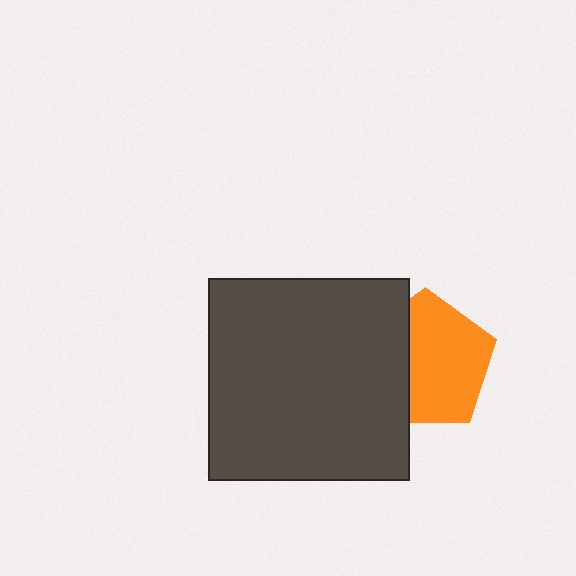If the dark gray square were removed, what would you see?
You would see the complete orange pentagon.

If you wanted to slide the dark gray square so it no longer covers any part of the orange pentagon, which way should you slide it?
Slide it left — that is the most direct way to separate the two shapes.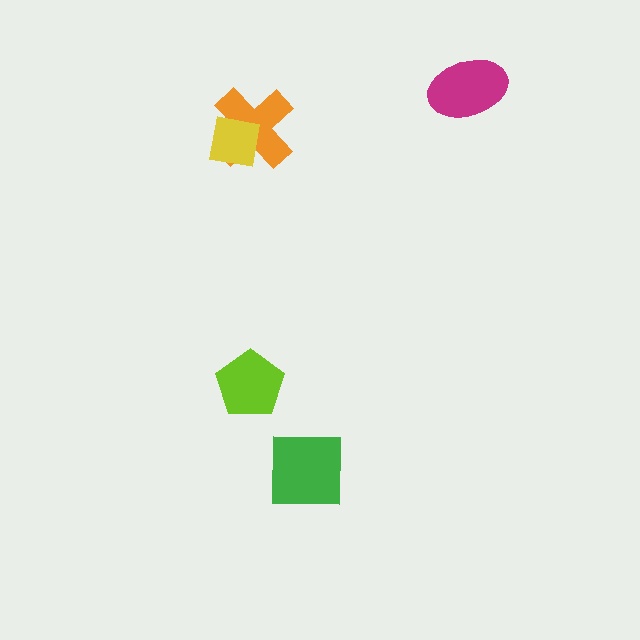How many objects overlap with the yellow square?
1 object overlaps with the yellow square.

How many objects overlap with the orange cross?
1 object overlaps with the orange cross.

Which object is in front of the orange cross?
The yellow square is in front of the orange cross.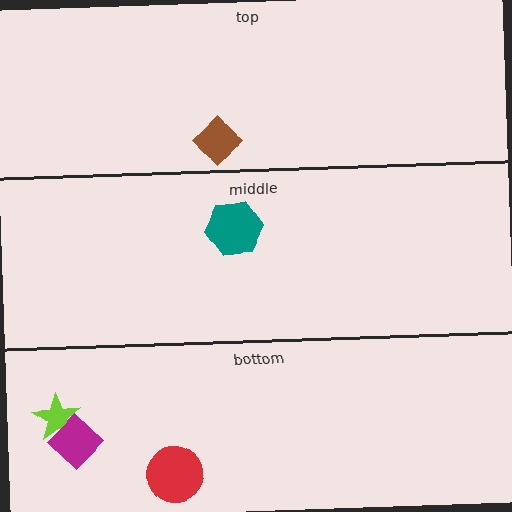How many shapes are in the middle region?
1.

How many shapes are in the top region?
1.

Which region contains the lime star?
The bottom region.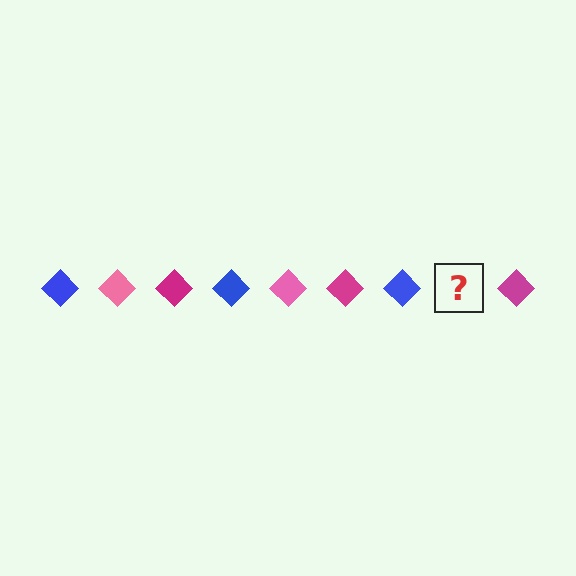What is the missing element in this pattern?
The missing element is a pink diamond.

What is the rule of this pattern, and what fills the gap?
The rule is that the pattern cycles through blue, pink, magenta diamonds. The gap should be filled with a pink diamond.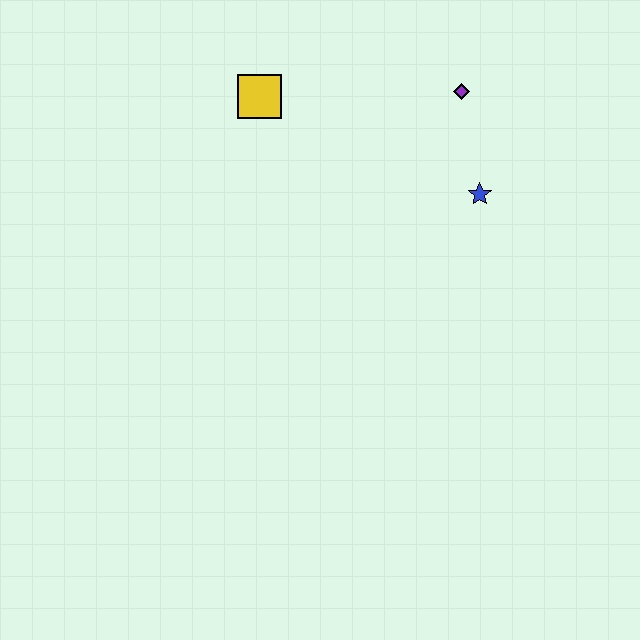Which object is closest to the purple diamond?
The blue star is closest to the purple diamond.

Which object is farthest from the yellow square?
The blue star is farthest from the yellow square.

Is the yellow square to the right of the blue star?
No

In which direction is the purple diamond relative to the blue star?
The purple diamond is above the blue star.